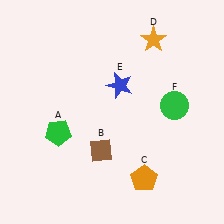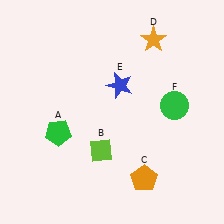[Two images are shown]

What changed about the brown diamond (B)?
In Image 1, B is brown. In Image 2, it changed to lime.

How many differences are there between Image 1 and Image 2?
There is 1 difference between the two images.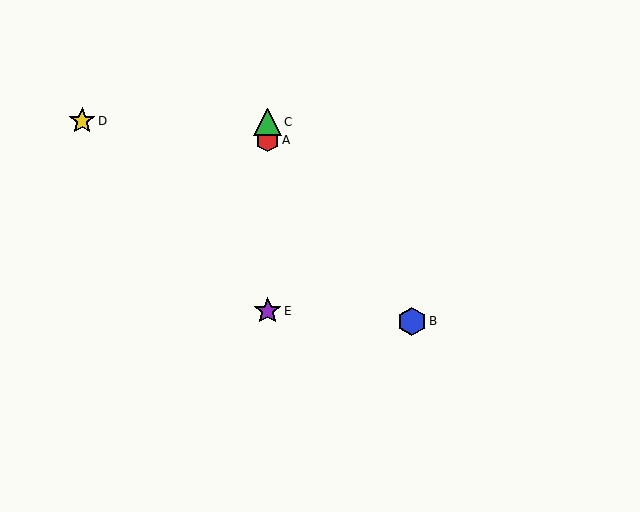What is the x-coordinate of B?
Object B is at x≈412.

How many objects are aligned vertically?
3 objects (A, C, E) are aligned vertically.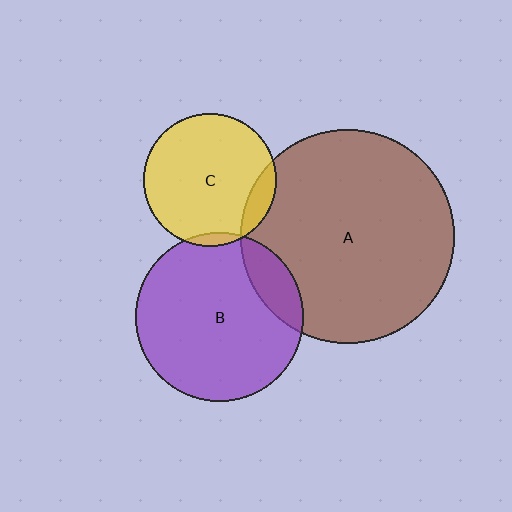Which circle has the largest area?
Circle A (brown).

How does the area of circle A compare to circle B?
Approximately 1.6 times.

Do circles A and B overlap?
Yes.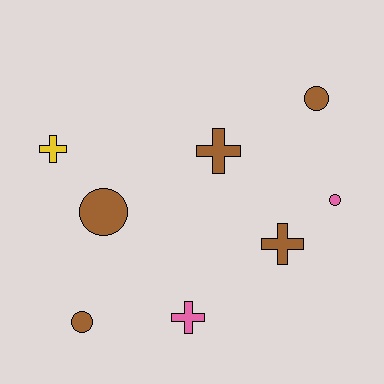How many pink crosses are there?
There is 1 pink cross.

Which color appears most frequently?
Brown, with 5 objects.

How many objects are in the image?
There are 8 objects.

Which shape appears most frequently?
Cross, with 4 objects.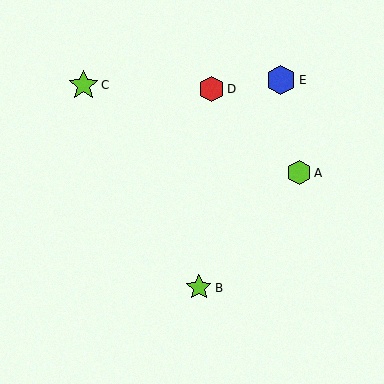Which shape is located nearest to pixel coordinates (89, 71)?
The lime star (labeled C) at (84, 85) is nearest to that location.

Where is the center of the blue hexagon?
The center of the blue hexagon is at (281, 80).